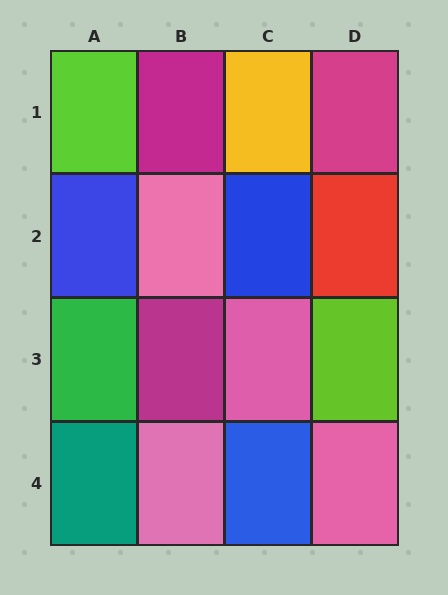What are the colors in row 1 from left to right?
Lime, magenta, yellow, magenta.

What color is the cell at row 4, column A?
Teal.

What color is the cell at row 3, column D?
Lime.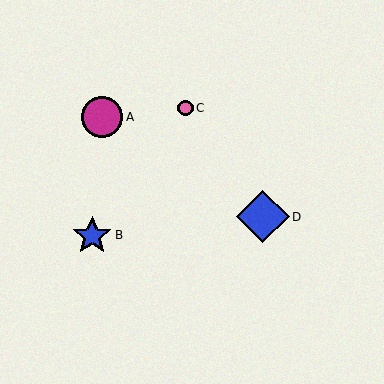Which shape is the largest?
The blue diamond (labeled D) is the largest.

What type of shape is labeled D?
Shape D is a blue diamond.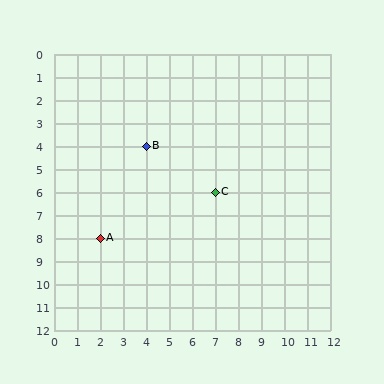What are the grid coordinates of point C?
Point C is at grid coordinates (7, 6).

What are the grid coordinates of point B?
Point B is at grid coordinates (4, 4).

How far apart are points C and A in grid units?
Points C and A are 5 columns and 2 rows apart (about 5.4 grid units diagonally).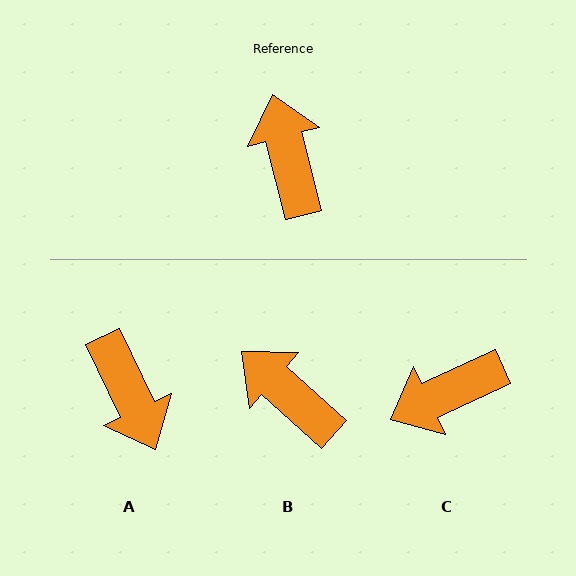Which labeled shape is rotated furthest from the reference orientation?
A, about 170 degrees away.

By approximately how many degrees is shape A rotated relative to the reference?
Approximately 170 degrees clockwise.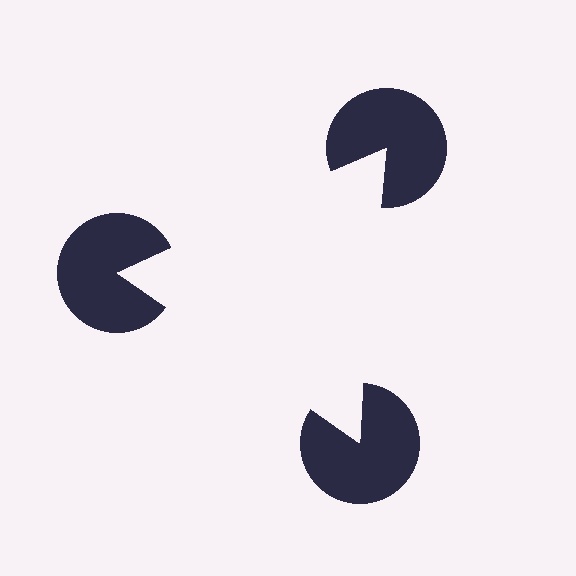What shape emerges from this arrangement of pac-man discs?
An illusory triangle — its edges are inferred from the aligned wedge cuts in the pac-man discs, not physically drawn.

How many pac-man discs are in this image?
There are 3 — one at each vertex of the illusory triangle.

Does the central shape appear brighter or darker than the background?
It typically appears slightly brighter than the background, even though no actual brightness change is drawn.